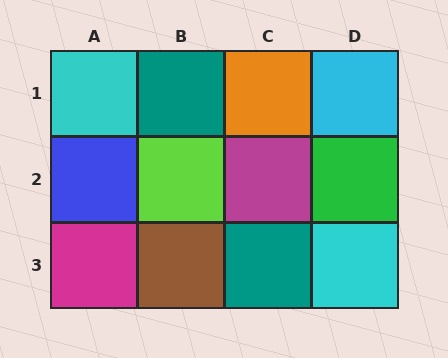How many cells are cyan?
3 cells are cyan.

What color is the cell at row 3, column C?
Teal.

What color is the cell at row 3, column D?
Cyan.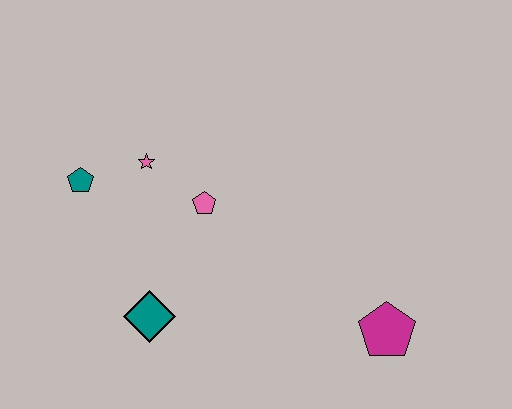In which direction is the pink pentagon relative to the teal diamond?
The pink pentagon is above the teal diamond.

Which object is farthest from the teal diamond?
The magenta pentagon is farthest from the teal diamond.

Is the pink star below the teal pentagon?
No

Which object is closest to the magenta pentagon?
The pink pentagon is closest to the magenta pentagon.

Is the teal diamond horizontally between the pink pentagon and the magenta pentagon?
No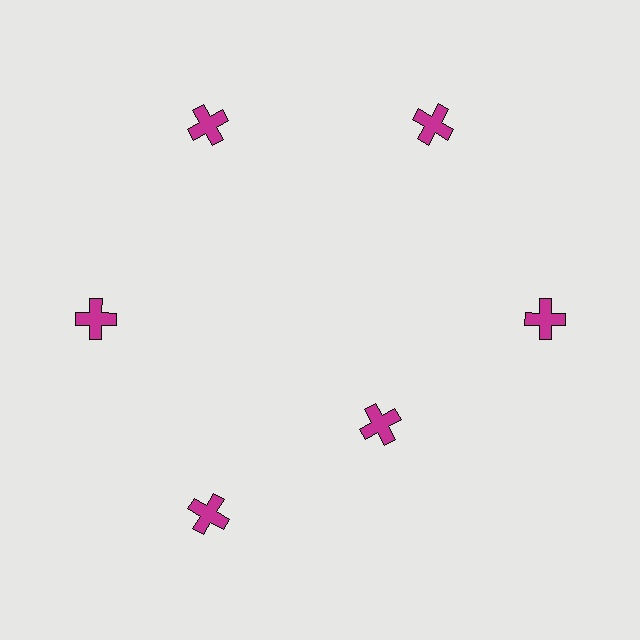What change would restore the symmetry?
The symmetry would be restored by moving it outward, back onto the ring so that all 6 crosses sit at equal angles and equal distance from the center.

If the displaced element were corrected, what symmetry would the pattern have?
It would have 6-fold rotational symmetry — the pattern would map onto itself every 60 degrees.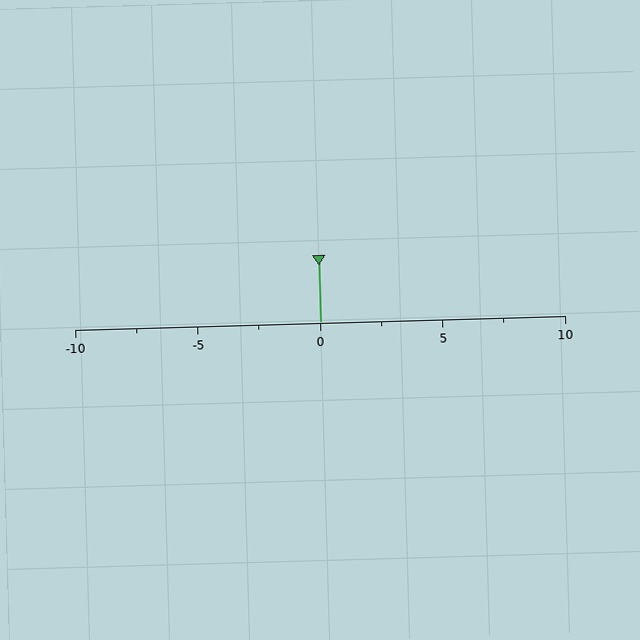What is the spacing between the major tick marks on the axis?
The major ticks are spaced 5 apart.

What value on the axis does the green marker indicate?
The marker indicates approximately 0.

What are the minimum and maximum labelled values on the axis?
The axis runs from -10 to 10.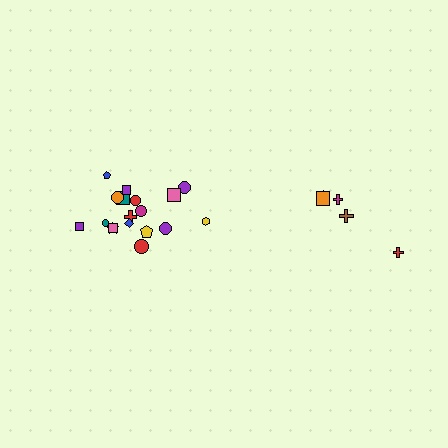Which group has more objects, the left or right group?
The left group.